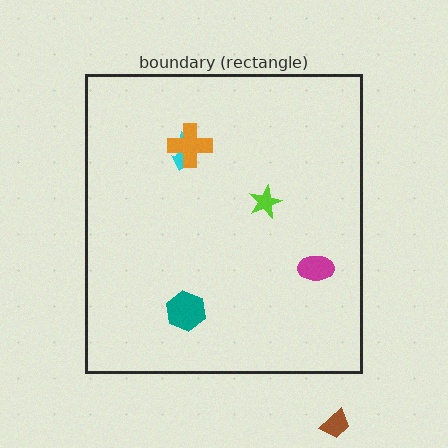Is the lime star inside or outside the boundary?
Inside.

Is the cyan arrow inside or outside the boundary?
Inside.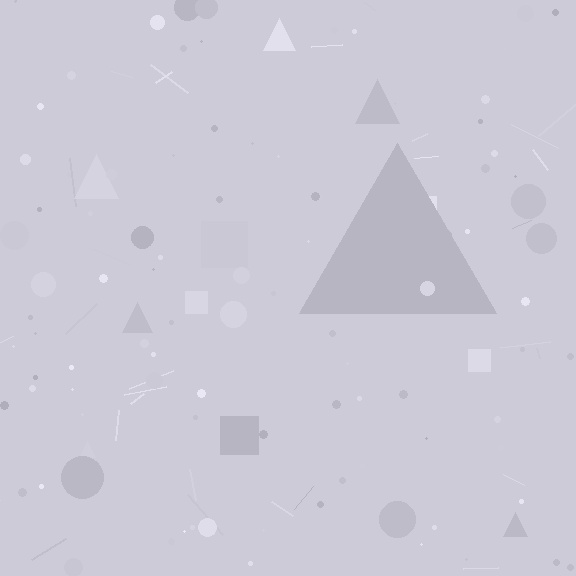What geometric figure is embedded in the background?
A triangle is embedded in the background.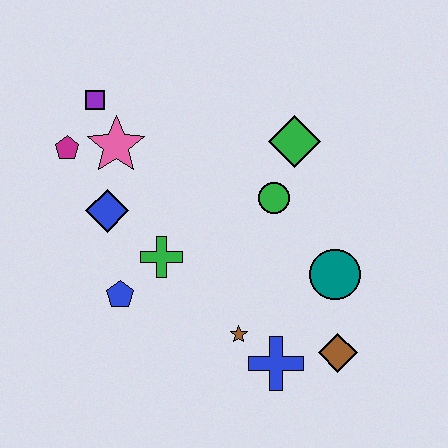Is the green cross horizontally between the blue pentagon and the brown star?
Yes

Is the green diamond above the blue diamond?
Yes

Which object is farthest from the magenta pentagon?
The brown diamond is farthest from the magenta pentagon.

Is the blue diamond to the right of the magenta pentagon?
Yes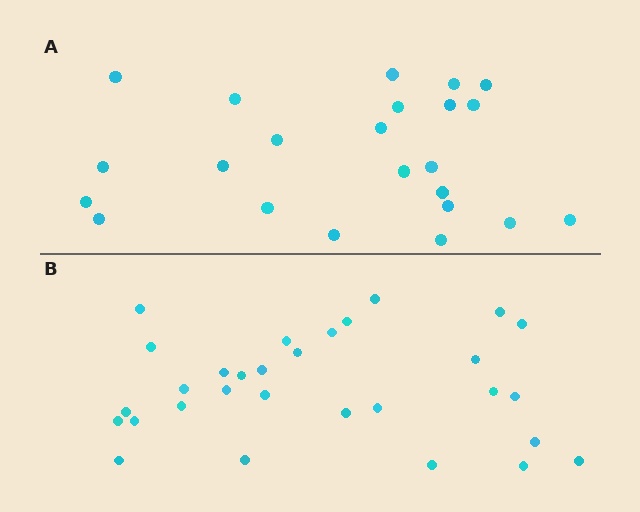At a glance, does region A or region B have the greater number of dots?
Region B (the bottom region) has more dots.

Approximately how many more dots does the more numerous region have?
Region B has roughly 8 or so more dots than region A.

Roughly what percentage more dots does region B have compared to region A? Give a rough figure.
About 30% more.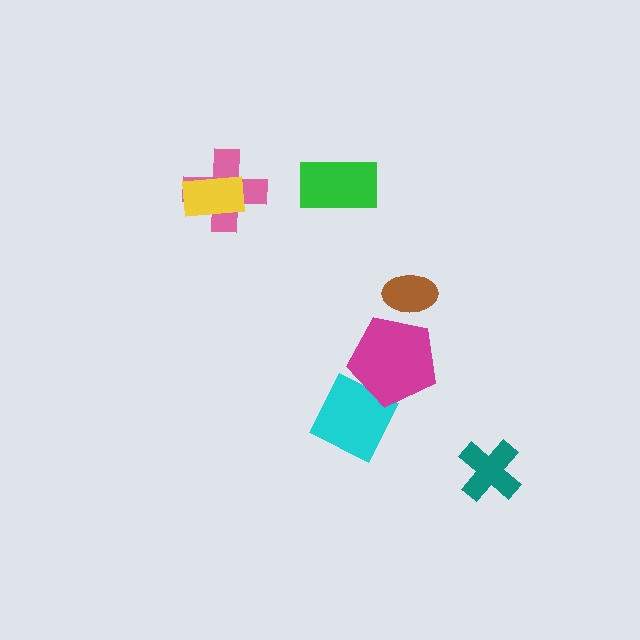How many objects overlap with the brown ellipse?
0 objects overlap with the brown ellipse.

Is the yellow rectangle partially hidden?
No, no other shape covers it.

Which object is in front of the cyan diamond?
The magenta pentagon is in front of the cyan diamond.